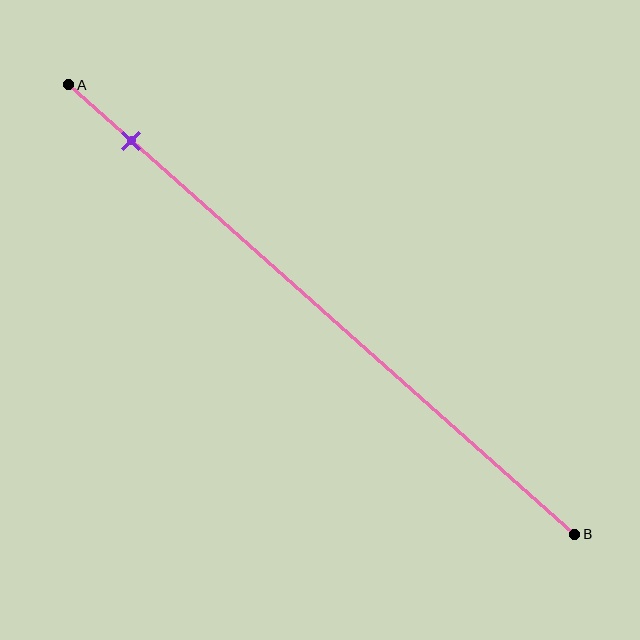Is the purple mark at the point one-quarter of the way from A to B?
No, the mark is at about 10% from A, not at the 25% one-quarter point.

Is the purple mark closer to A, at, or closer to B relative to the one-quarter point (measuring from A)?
The purple mark is closer to point A than the one-quarter point of segment AB.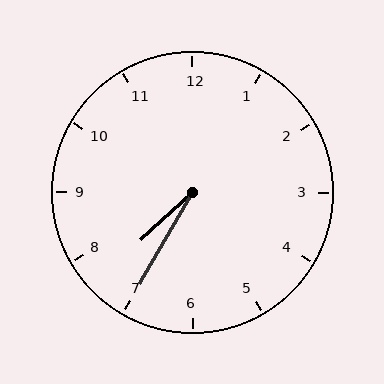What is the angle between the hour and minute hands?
Approximately 18 degrees.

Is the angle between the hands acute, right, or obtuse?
It is acute.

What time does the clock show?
7:35.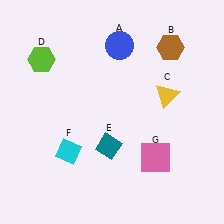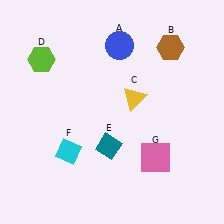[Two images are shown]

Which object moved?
The yellow triangle (C) moved left.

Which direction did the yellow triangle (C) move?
The yellow triangle (C) moved left.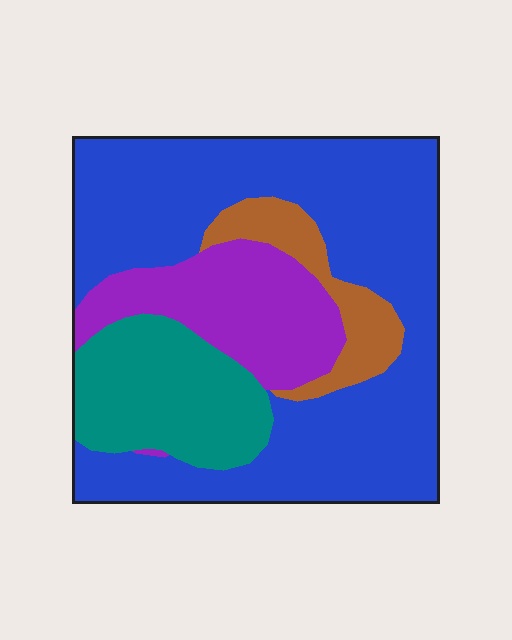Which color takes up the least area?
Brown, at roughly 10%.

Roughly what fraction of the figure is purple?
Purple covers roughly 15% of the figure.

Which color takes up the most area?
Blue, at roughly 55%.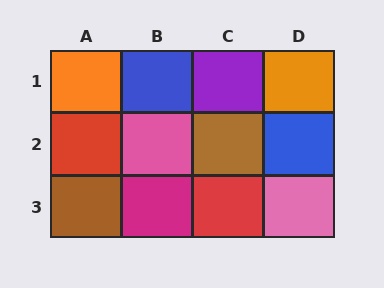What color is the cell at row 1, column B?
Blue.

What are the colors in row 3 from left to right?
Brown, magenta, red, pink.